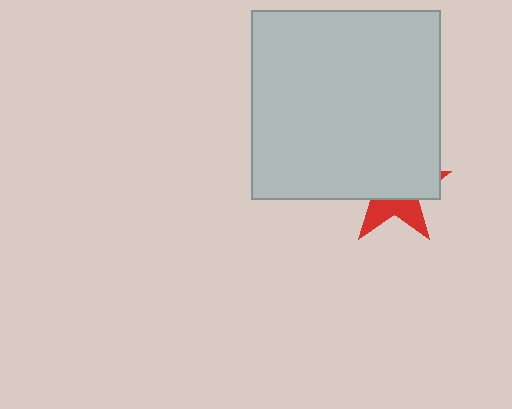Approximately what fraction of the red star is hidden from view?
Roughly 64% of the red star is hidden behind the light gray square.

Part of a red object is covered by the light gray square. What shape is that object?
It is a star.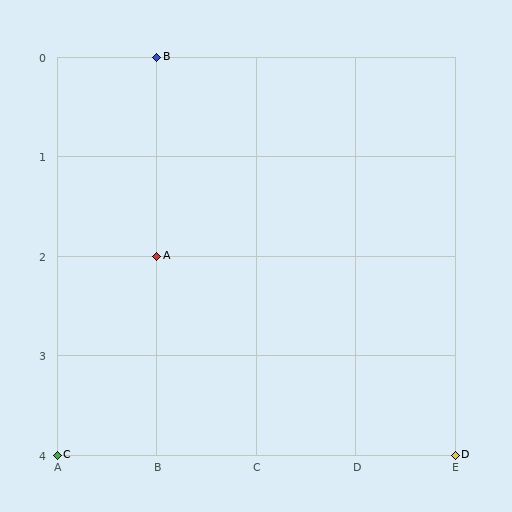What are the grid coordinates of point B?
Point B is at grid coordinates (B, 0).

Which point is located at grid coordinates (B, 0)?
Point B is at (B, 0).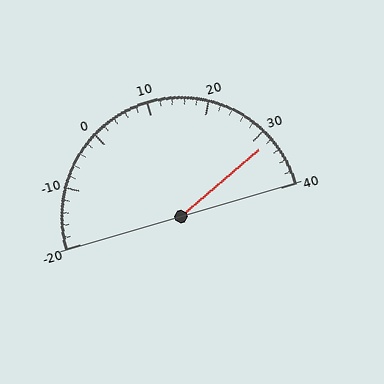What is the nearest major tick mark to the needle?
The nearest major tick mark is 30.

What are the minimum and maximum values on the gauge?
The gauge ranges from -20 to 40.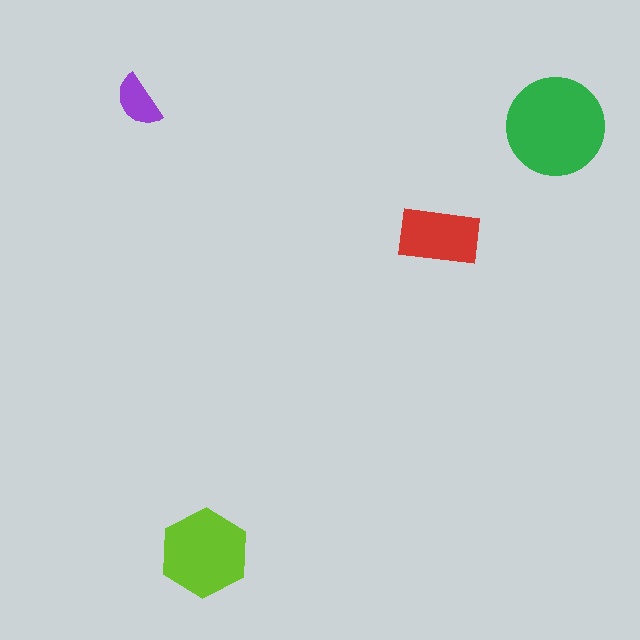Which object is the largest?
The green circle.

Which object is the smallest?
The purple semicircle.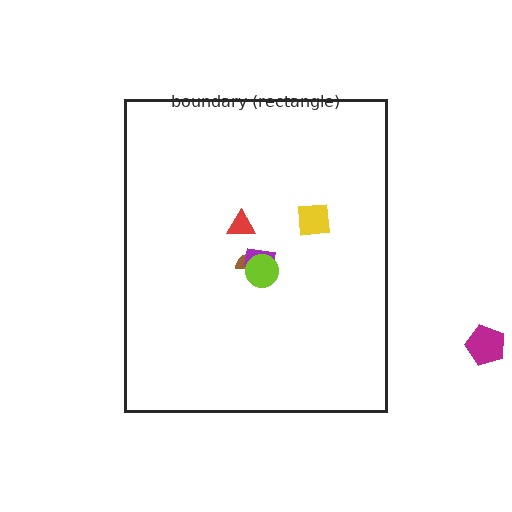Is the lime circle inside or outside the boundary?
Inside.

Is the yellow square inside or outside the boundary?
Inside.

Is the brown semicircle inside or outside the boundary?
Inside.